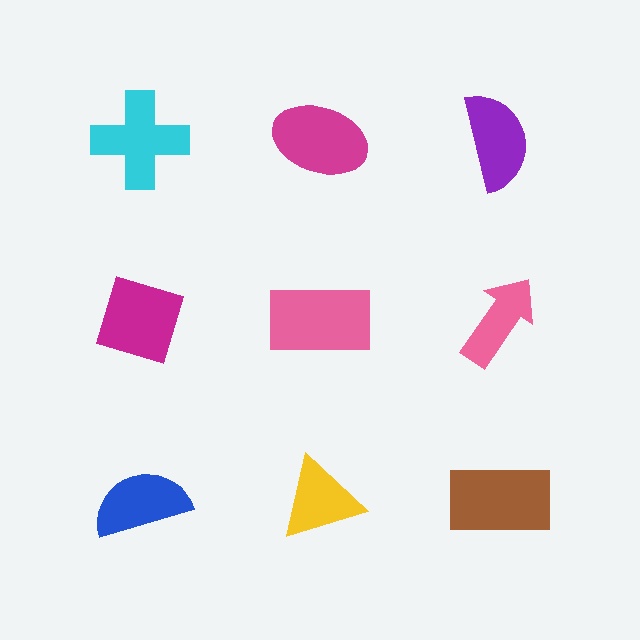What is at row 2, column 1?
A magenta diamond.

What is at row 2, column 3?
A pink arrow.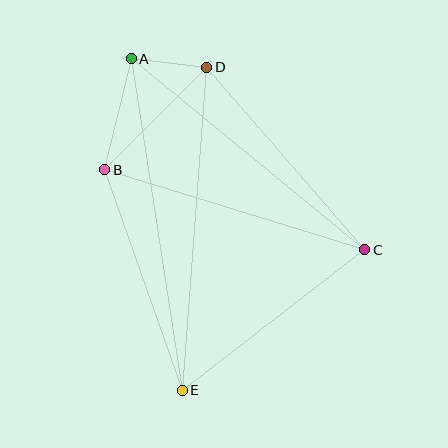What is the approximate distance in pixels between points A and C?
The distance between A and C is approximately 302 pixels.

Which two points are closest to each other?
Points A and D are closest to each other.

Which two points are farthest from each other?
Points A and E are farthest from each other.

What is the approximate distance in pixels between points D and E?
The distance between D and E is approximately 324 pixels.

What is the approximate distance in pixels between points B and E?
The distance between B and E is approximately 233 pixels.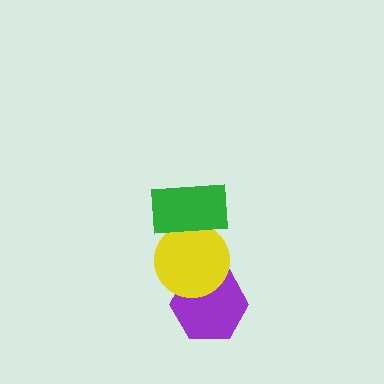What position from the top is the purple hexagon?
The purple hexagon is 3rd from the top.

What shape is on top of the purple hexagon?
The yellow circle is on top of the purple hexagon.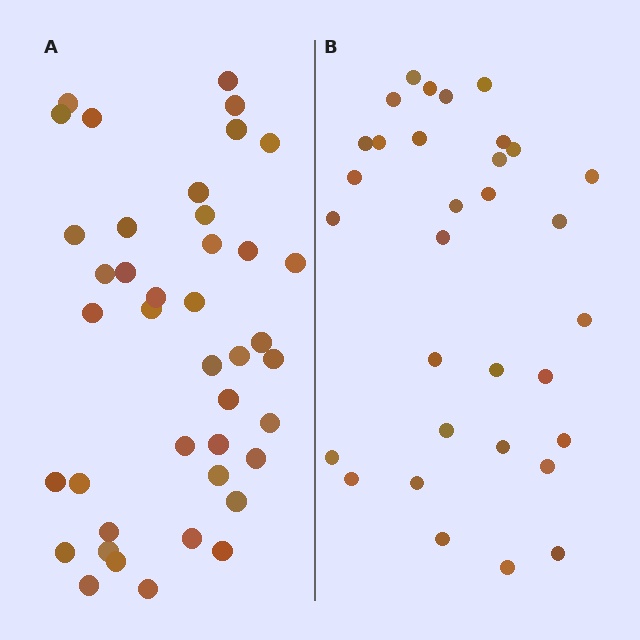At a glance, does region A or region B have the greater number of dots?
Region A (the left region) has more dots.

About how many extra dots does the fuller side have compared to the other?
Region A has roughly 8 or so more dots than region B.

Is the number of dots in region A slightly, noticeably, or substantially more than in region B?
Region A has noticeably more, but not dramatically so. The ratio is roughly 1.3 to 1.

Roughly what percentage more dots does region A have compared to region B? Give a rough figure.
About 30% more.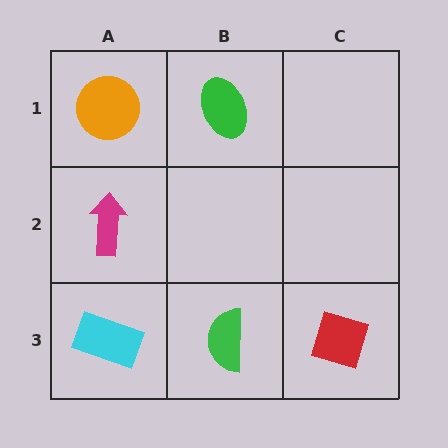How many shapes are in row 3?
3 shapes.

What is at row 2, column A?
A magenta arrow.